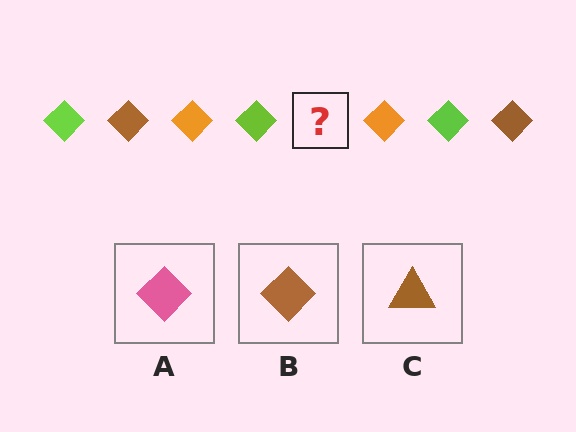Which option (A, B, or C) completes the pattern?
B.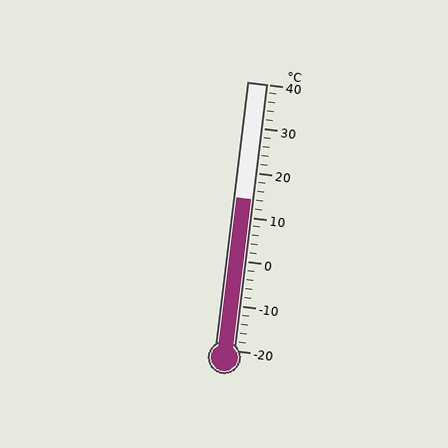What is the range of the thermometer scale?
The thermometer scale ranges from -20°C to 40°C.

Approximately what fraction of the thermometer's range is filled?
The thermometer is filled to approximately 55% of its range.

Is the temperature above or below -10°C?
The temperature is above -10°C.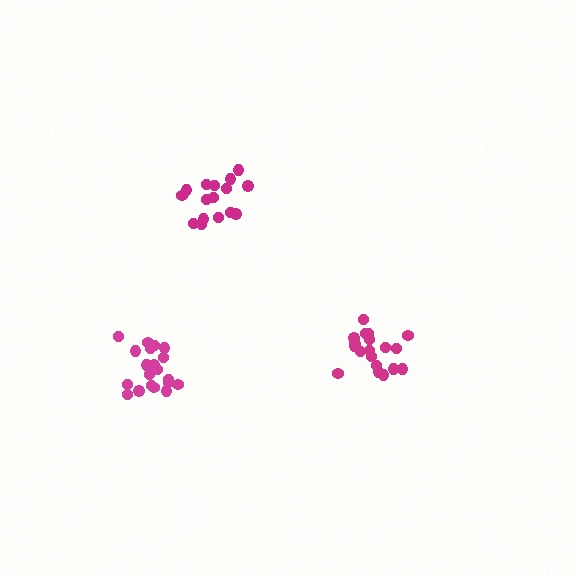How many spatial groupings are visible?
There are 3 spatial groupings.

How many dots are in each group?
Group 1: 19 dots, Group 2: 16 dots, Group 3: 20 dots (55 total).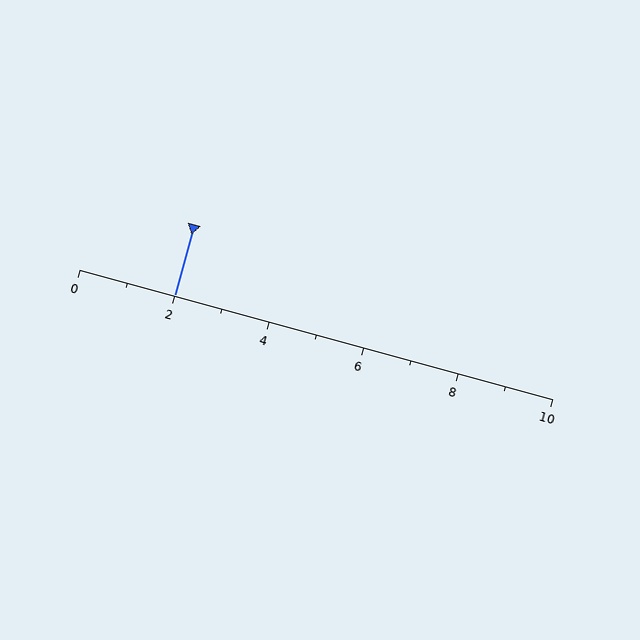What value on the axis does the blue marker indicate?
The marker indicates approximately 2.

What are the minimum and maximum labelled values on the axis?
The axis runs from 0 to 10.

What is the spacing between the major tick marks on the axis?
The major ticks are spaced 2 apart.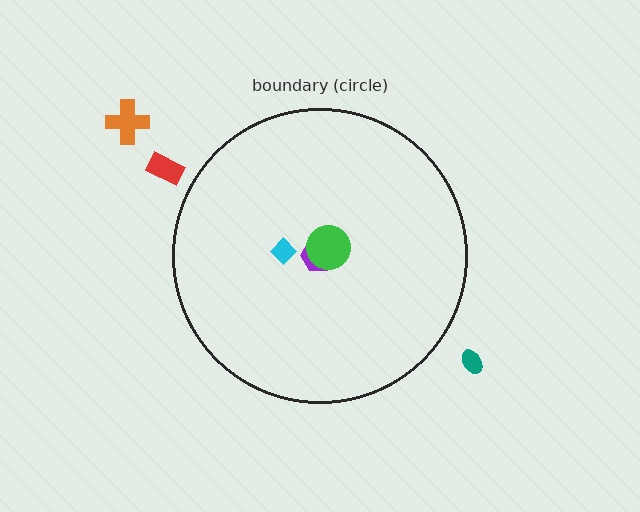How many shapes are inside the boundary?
3 inside, 3 outside.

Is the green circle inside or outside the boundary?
Inside.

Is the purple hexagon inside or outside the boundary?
Inside.